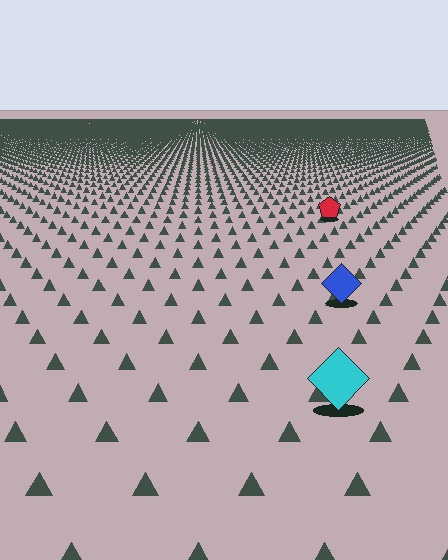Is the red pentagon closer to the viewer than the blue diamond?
No. The blue diamond is closer — you can tell from the texture gradient: the ground texture is coarser near it.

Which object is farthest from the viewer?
The red pentagon is farthest from the viewer. It appears smaller and the ground texture around it is denser.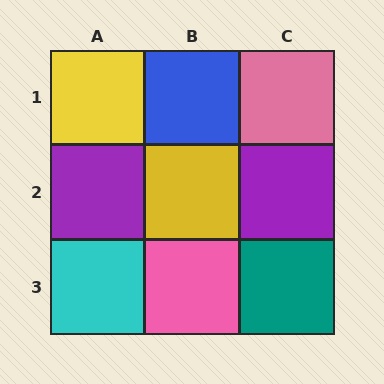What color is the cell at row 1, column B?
Blue.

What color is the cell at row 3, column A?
Cyan.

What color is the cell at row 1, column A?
Yellow.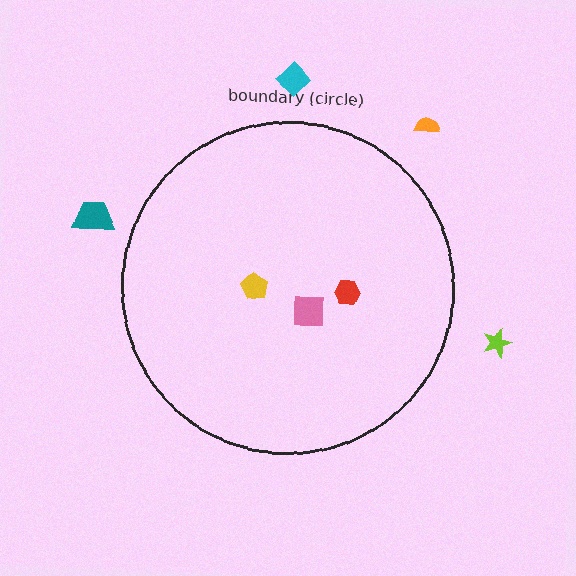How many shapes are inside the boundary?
3 inside, 4 outside.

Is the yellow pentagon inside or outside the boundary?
Inside.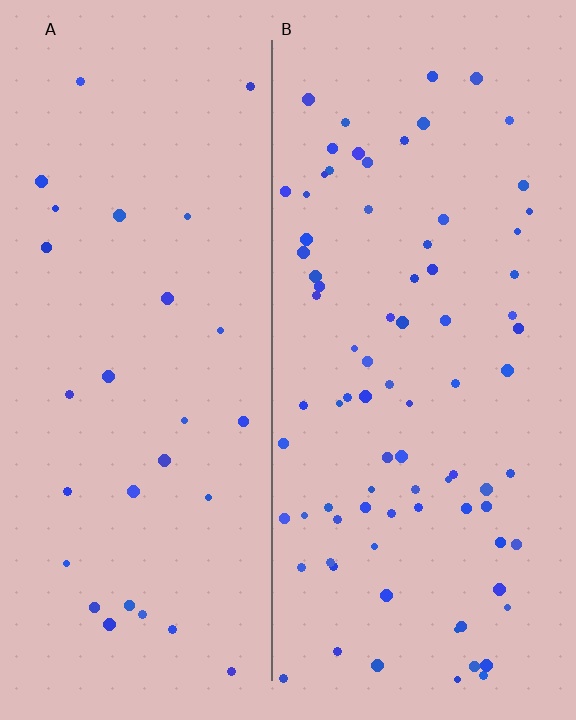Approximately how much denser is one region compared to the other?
Approximately 2.9× — region B over region A.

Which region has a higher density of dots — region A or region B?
B (the right).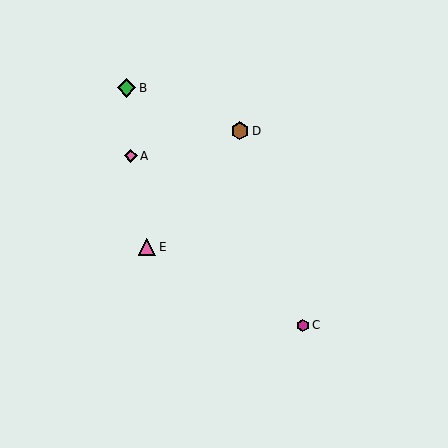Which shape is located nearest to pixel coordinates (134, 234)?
The pink triangle (labeled E) at (147, 247) is nearest to that location.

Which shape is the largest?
The green diamond (labeled B) is the largest.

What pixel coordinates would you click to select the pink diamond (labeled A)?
Click at (131, 156) to select the pink diamond A.